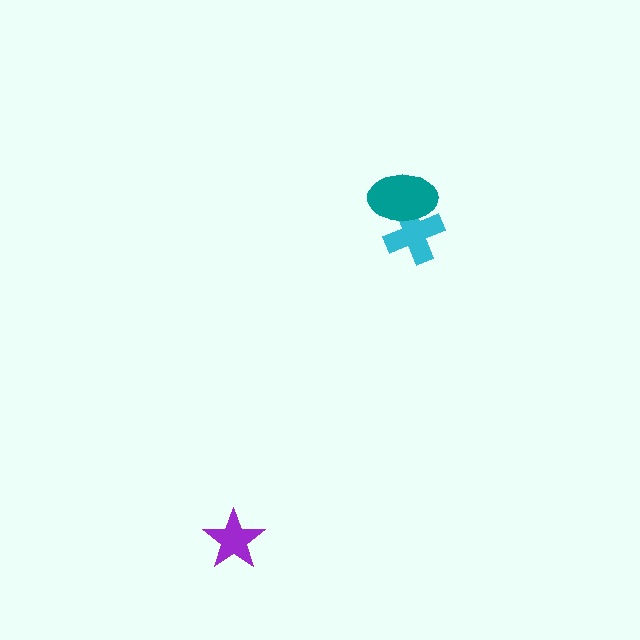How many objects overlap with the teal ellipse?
1 object overlaps with the teal ellipse.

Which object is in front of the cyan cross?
The teal ellipse is in front of the cyan cross.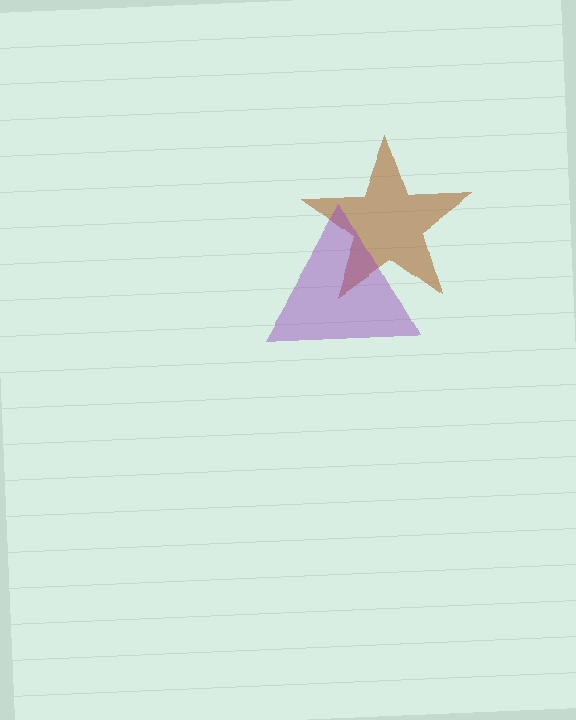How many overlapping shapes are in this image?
There are 2 overlapping shapes in the image.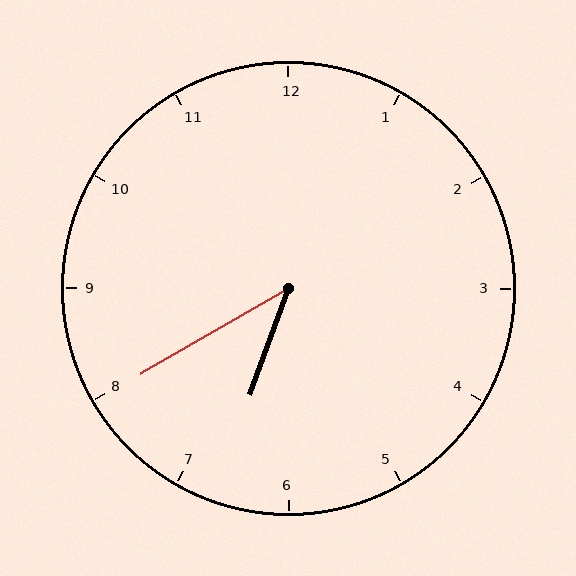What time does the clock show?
6:40.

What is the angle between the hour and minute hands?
Approximately 40 degrees.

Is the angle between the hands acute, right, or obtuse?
It is acute.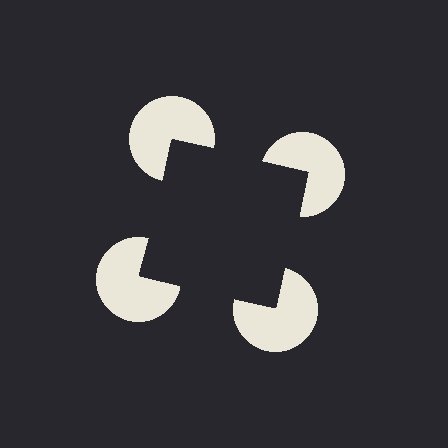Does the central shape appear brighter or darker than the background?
It typically appears slightly darker than the background, even though no actual brightness change is drawn.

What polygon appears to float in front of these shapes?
An illusory square — its edges are inferred from the aligned wedge cuts in the pac-man discs, not physically drawn.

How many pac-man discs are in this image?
There are 4 — one at each vertex of the illusory square.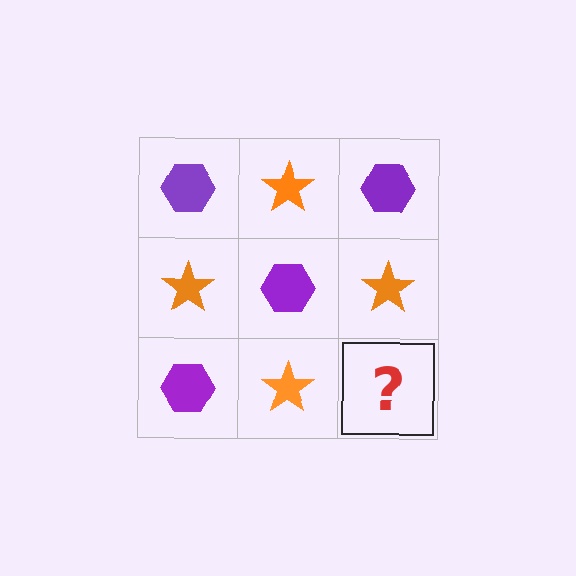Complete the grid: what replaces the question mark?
The question mark should be replaced with a purple hexagon.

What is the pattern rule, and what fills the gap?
The rule is that it alternates purple hexagon and orange star in a checkerboard pattern. The gap should be filled with a purple hexagon.